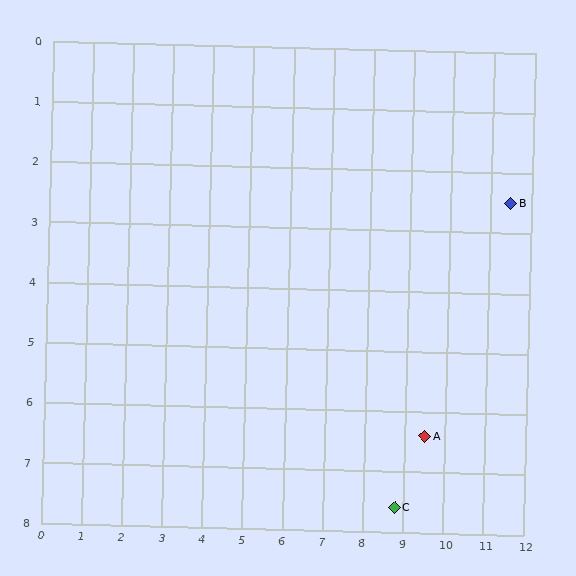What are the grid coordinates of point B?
Point B is at approximately (11.5, 2.5).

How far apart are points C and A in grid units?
Points C and A are about 1.4 grid units apart.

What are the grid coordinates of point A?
Point A is at approximately (9.5, 6.4).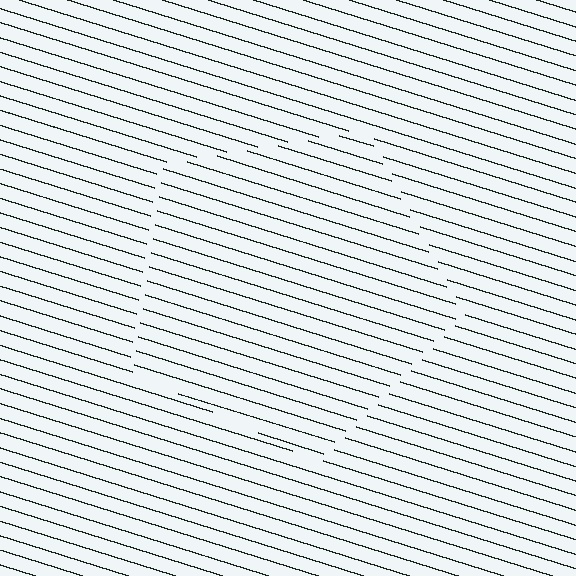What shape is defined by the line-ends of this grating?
An illusory pentagon. The interior of the shape contains the same grating, shifted by half a period — the contour is defined by the phase discontinuity where line-ends from the inner and outer gratings abut.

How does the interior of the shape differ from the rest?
The interior of the shape contains the same grating, shifted by half a period — the contour is defined by the phase discontinuity where line-ends from the inner and outer gratings abut.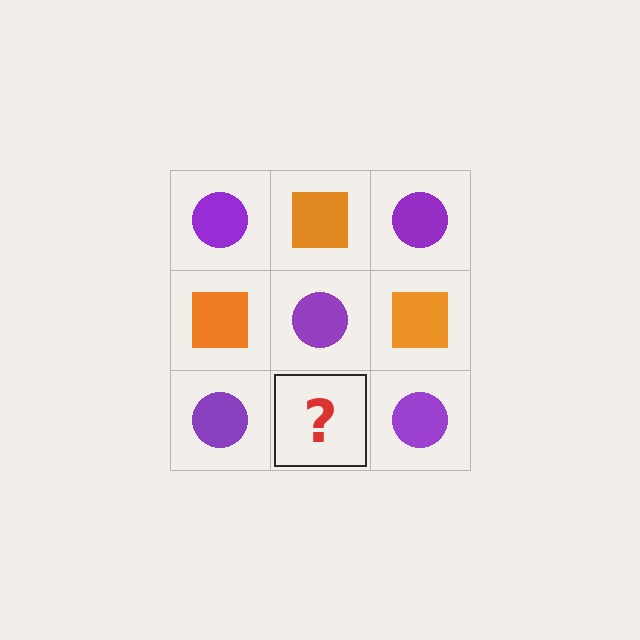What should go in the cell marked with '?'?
The missing cell should contain an orange square.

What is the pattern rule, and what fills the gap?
The rule is that it alternates purple circle and orange square in a checkerboard pattern. The gap should be filled with an orange square.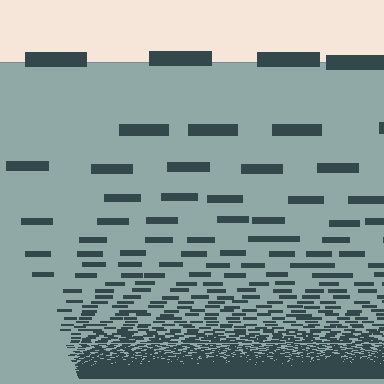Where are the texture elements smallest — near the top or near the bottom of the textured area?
Near the bottom.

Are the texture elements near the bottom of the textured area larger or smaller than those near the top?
Smaller. The gradient is inverted — elements near the bottom are smaller and denser.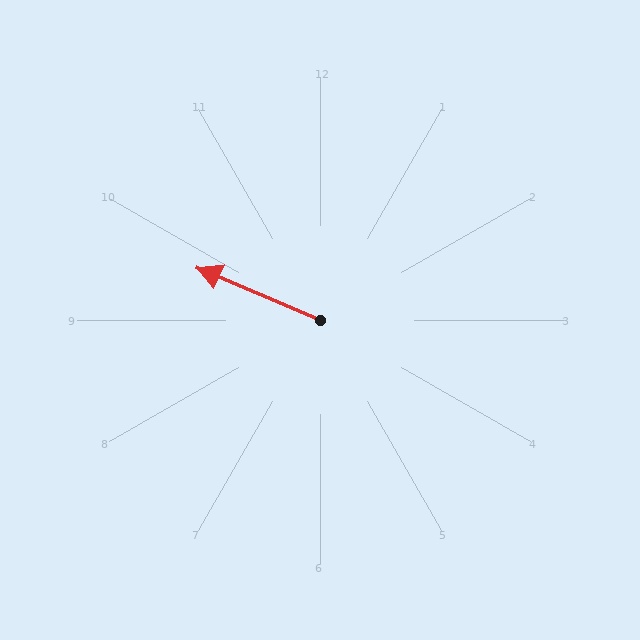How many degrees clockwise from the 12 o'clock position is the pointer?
Approximately 293 degrees.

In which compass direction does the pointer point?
Northwest.